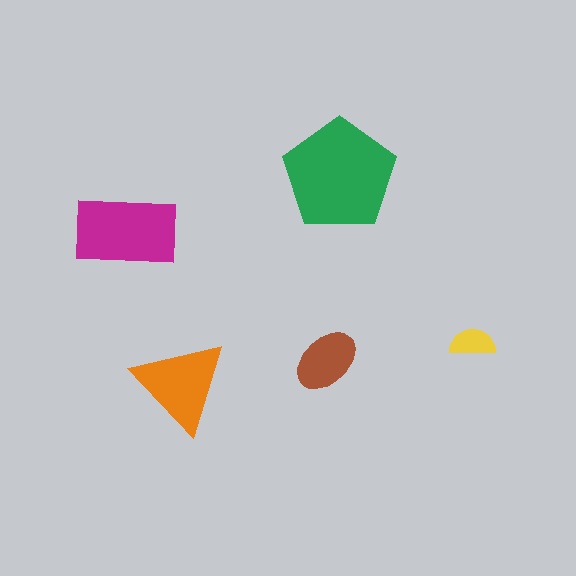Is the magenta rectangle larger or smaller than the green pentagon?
Smaller.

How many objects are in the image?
There are 5 objects in the image.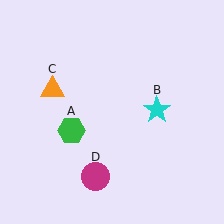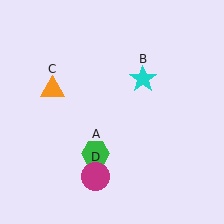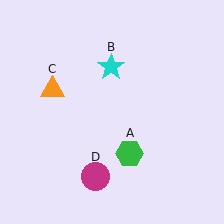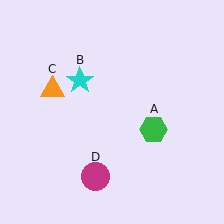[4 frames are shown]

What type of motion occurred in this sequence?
The green hexagon (object A), cyan star (object B) rotated counterclockwise around the center of the scene.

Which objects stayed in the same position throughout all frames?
Orange triangle (object C) and magenta circle (object D) remained stationary.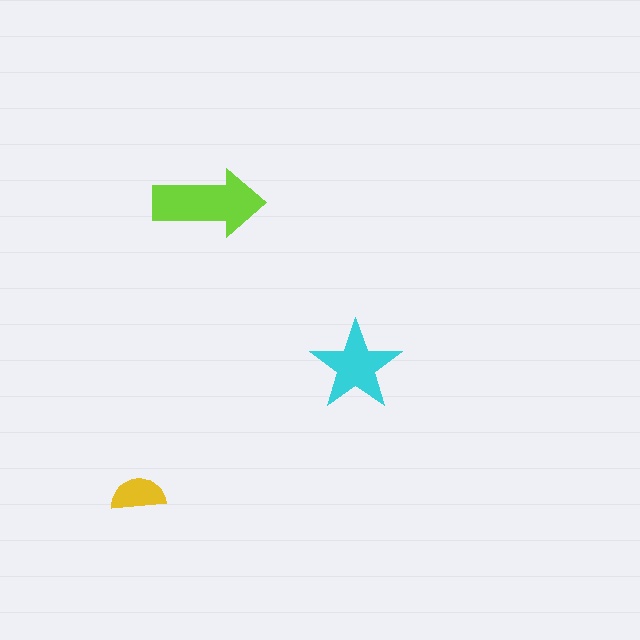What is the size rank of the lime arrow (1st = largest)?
1st.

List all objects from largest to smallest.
The lime arrow, the cyan star, the yellow semicircle.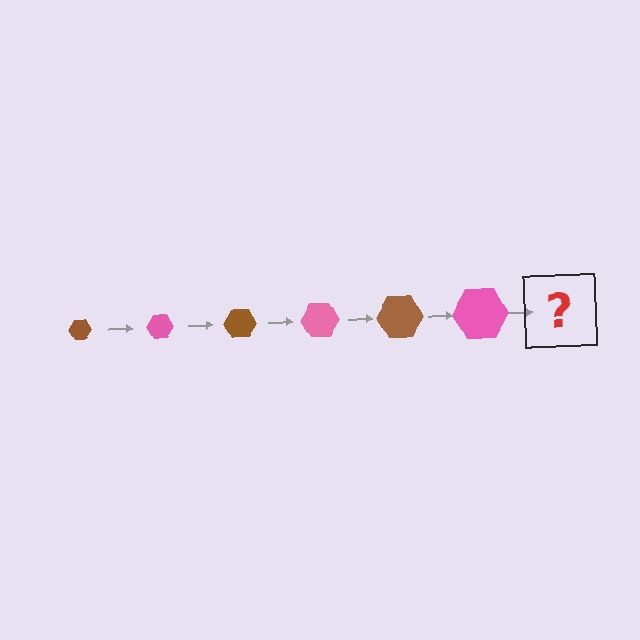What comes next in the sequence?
The next element should be a brown hexagon, larger than the previous one.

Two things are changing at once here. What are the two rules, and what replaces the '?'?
The two rules are that the hexagon grows larger each step and the color cycles through brown and pink. The '?' should be a brown hexagon, larger than the previous one.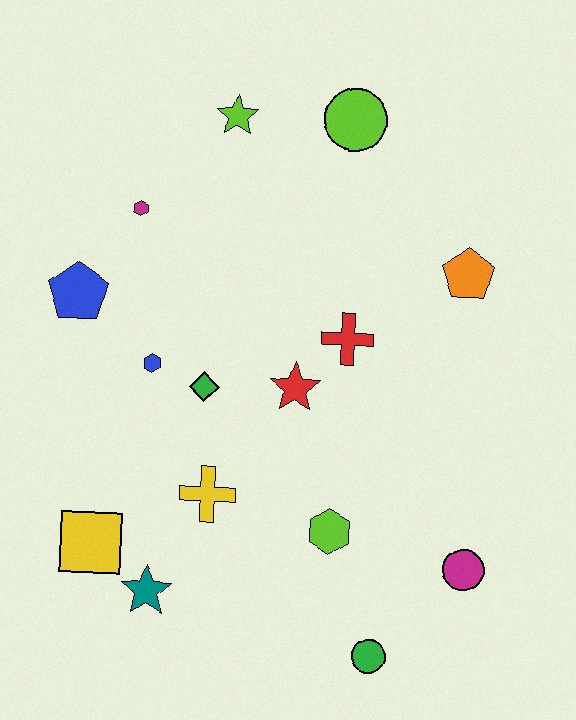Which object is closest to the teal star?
The yellow square is closest to the teal star.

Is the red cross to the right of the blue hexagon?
Yes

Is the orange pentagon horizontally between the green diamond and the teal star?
No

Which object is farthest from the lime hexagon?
The lime star is farthest from the lime hexagon.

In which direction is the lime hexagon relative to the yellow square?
The lime hexagon is to the right of the yellow square.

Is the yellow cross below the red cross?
Yes